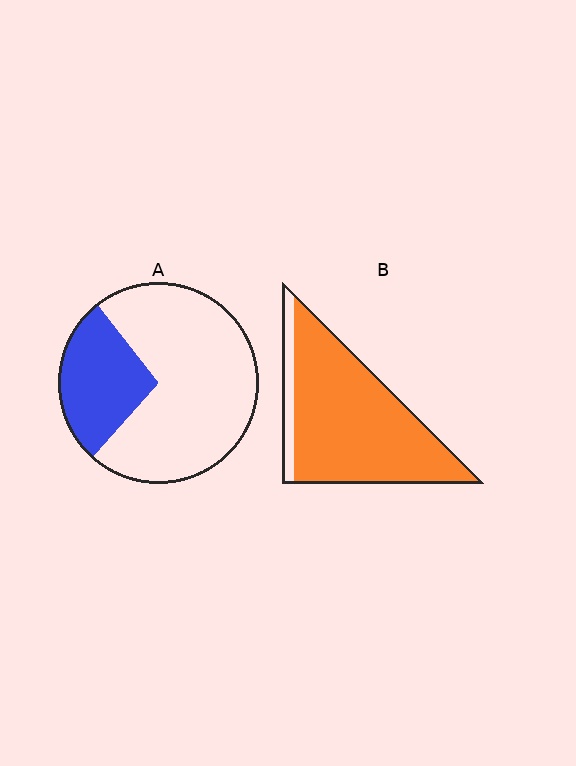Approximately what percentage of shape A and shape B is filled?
A is approximately 30% and B is approximately 90%.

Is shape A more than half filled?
No.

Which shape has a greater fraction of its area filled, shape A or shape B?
Shape B.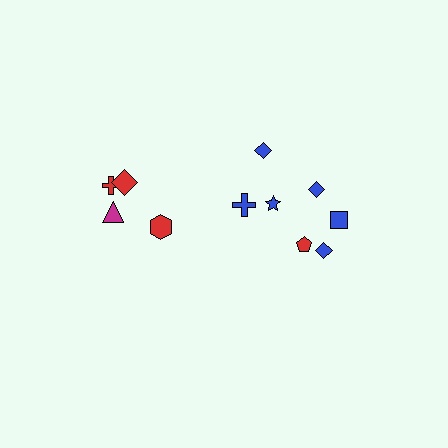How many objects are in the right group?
There are 7 objects.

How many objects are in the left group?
There are 4 objects.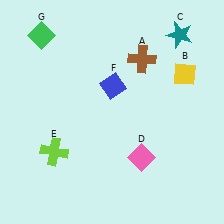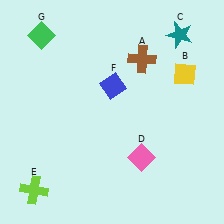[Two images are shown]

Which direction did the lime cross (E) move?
The lime cross (E) moved down.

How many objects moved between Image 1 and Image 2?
1 object moved between the two images.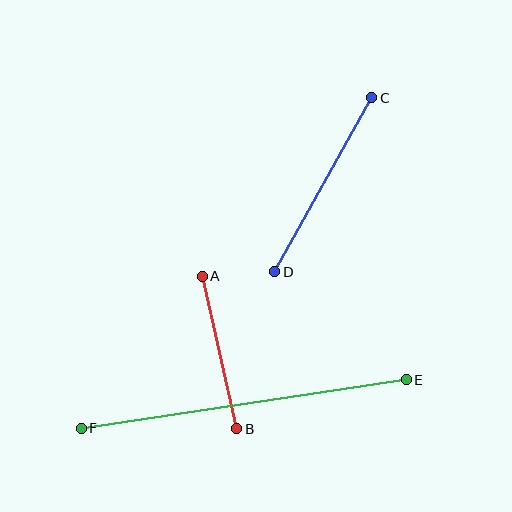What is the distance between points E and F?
The distance is approximately 329 pixels.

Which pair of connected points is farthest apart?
Points E and F are farthest apart.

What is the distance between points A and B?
The distance is approximately 156 pixels.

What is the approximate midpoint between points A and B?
The midpoint is at approximately (219, 353) pixels.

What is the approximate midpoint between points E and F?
The midpoint is at approximately (244, 404) pixels.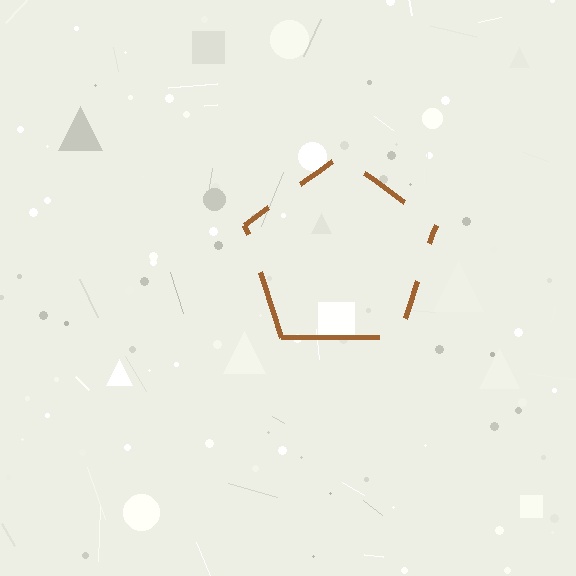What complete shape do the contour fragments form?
The contour fragments form a pentagon.